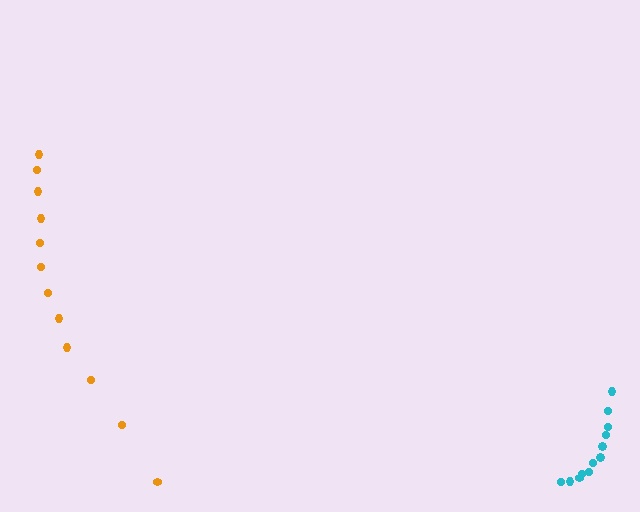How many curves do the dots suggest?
There are 2 distinct paths.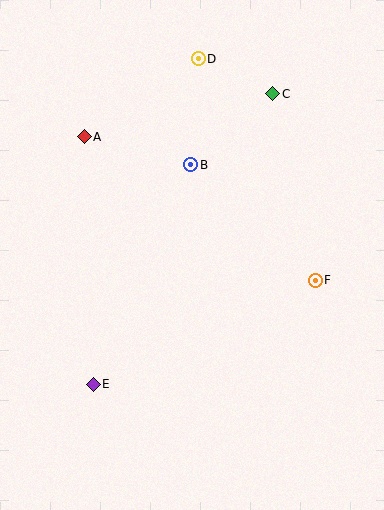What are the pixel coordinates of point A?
Point A is at (84, 137).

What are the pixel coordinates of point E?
Point E is at (93, 384).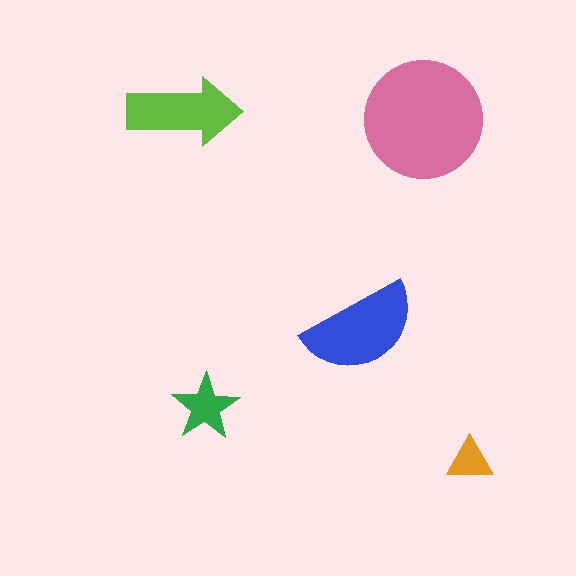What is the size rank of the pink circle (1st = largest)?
1st.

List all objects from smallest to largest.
The orange triangle, the green star, the lime arrow, the blue semicircle, the pink circle.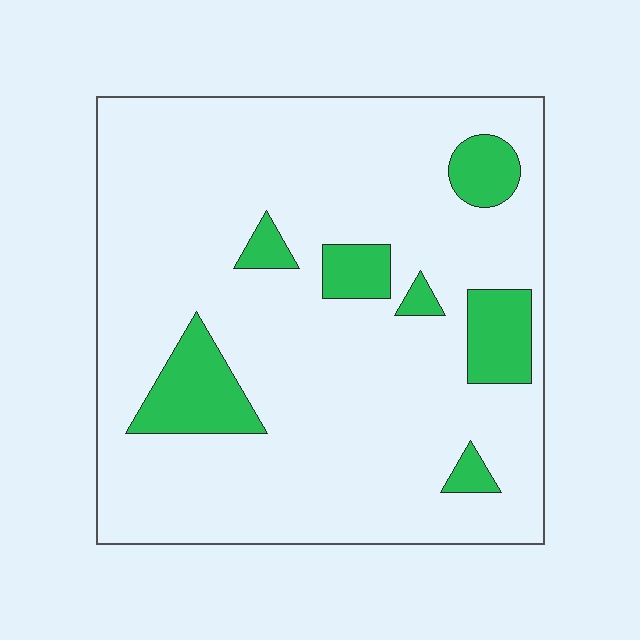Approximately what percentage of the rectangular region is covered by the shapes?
Approximately 15%.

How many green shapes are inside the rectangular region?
7.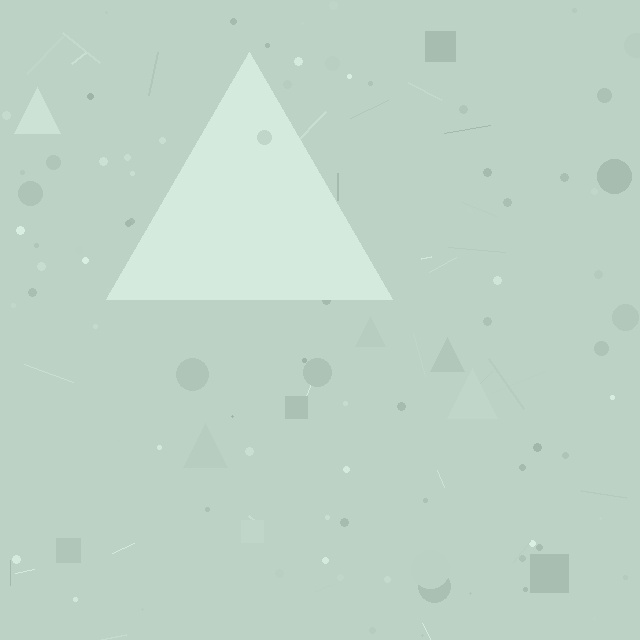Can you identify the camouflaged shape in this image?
The camouflaged shape is a triangle.